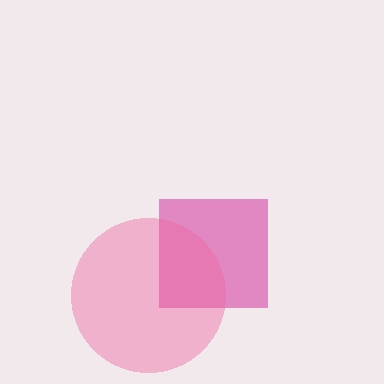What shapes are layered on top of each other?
The layered shapes are: a magenta square, a pink circle.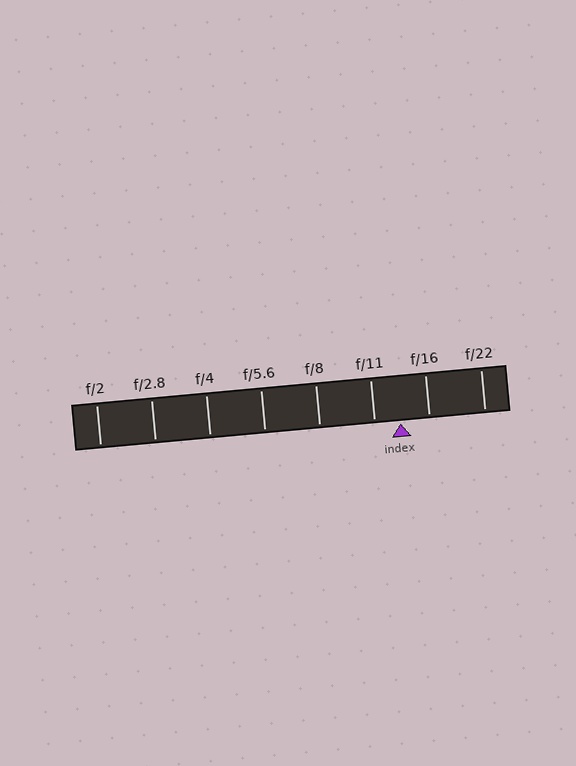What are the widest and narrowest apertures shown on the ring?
The widest aperture shown is f/2 and the narrowest is f/22.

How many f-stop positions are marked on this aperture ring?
There are 8 f-stop positions marked.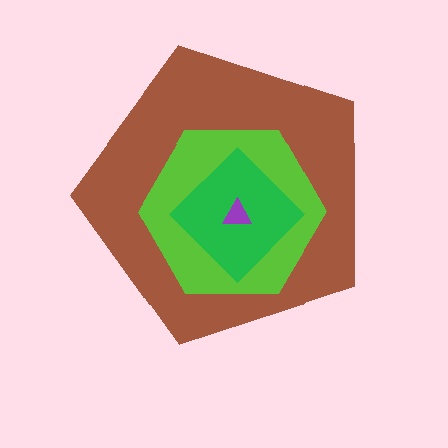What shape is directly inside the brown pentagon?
The lime hexagon.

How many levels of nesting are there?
4.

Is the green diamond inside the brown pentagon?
Yes.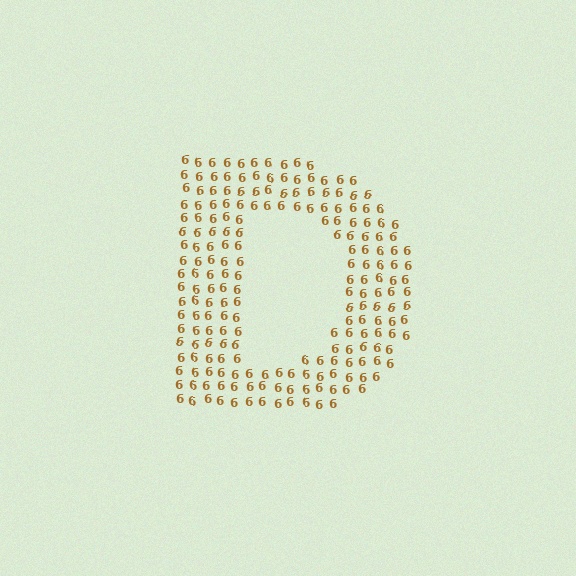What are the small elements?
The small elements are digit 6's.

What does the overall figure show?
The overall figure shows the letter D.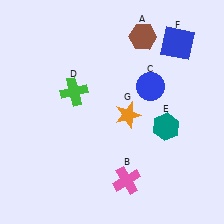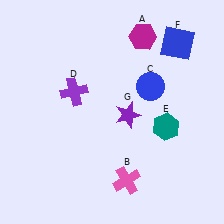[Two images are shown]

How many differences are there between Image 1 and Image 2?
There are 3 differences between the two images.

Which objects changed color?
A changed from brown to magenta. D changed from green to purple. G changed from orange to purple.